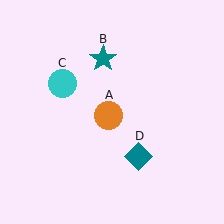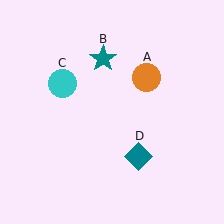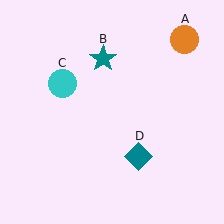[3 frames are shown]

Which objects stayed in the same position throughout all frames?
Teal star (object B) and cyan circle (object C) and teal diamond (object D) remained stationary.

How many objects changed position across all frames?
1 object changed position: orange circle (object A).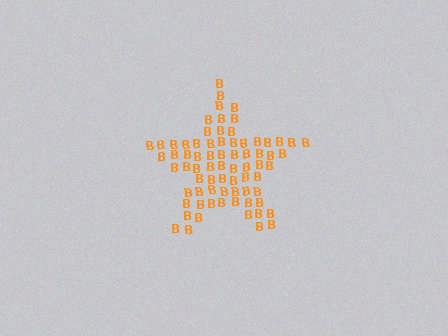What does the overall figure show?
The overall figure shows a star.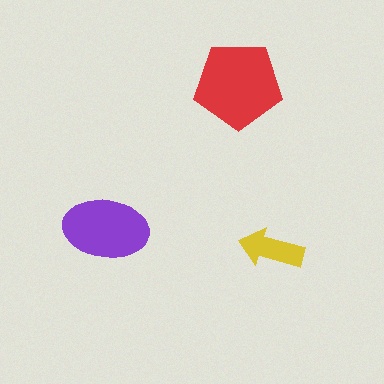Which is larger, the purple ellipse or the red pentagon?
The red pentagon.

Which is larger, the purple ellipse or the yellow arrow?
The purple ellipse.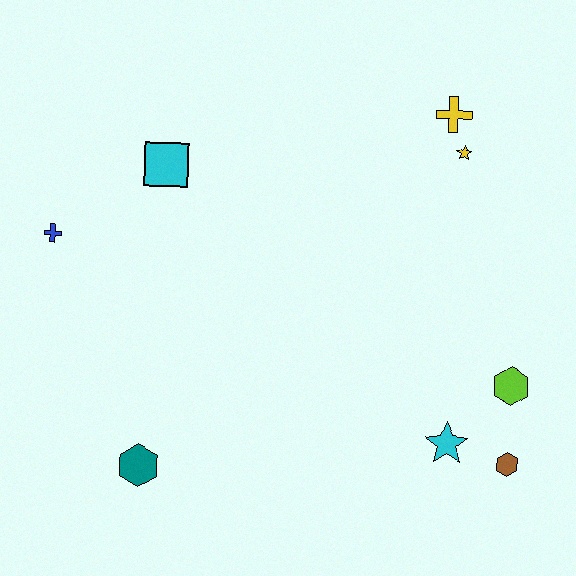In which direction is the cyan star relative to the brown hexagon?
The cyan star is to the left of the brown hexagon.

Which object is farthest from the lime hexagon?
The blue cross is farthest from the lime hexagon.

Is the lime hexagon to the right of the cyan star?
Yes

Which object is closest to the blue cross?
The cyan square is closest to the blue cross.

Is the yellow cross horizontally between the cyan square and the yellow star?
Yes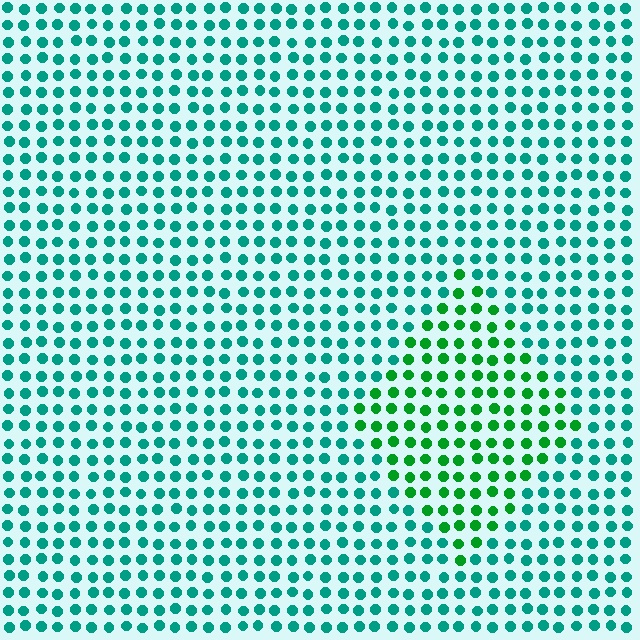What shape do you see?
I see a diamond.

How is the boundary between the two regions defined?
The boundary is defined purely by a slight shift in hue (about 39 degrees). Spacing, size, and orientation are identical on both sides.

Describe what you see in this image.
The image is filled with small teal elements in a uniform arrangement. A diamond-shaped region is visible where the elements are tinted to a slightly different hue, forming a subtle color boundary.